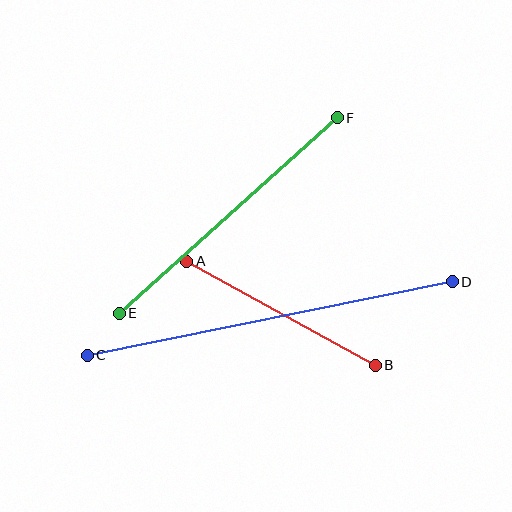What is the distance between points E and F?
The distance is approximately 293 pixels.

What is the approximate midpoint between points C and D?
The midpoint is at approximately (270, 318) pixels.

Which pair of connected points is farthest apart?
Points C and D are farthest apart.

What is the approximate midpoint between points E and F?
The midpoint is at approximately (228, 216) pixels.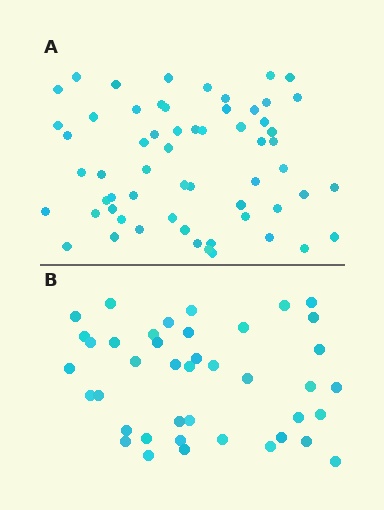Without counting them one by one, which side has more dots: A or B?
Region A (the top region) has more dots.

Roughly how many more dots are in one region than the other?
Region A has approximately 20 more dots than region B.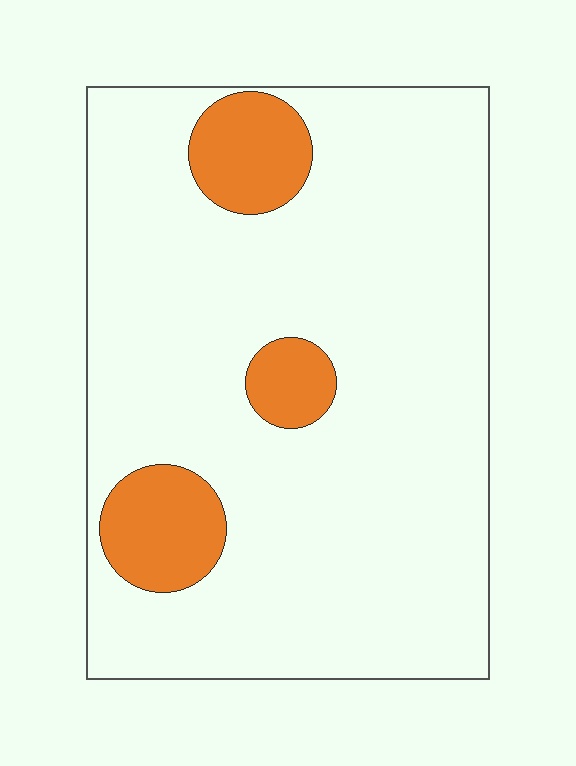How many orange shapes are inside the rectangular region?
3.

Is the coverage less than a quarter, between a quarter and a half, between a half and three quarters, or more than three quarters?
Less than a quarter.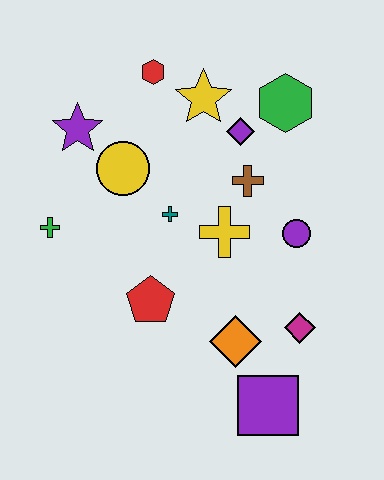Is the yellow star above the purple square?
Yes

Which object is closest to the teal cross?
The yellow cross is closest to the teal cross.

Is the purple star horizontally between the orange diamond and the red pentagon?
No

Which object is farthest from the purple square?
The red hexagon is farthest from the purple square.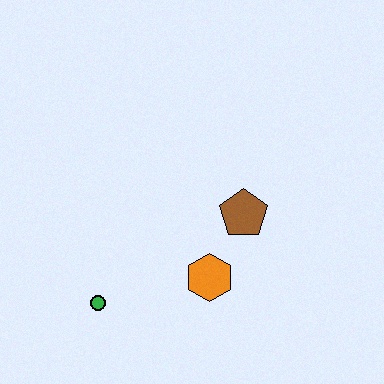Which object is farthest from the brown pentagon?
The green circle is farthest from the brown pentagon.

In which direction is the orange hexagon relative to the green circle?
The orange hexagon is to the right of the green circle.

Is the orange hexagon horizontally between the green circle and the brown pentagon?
Yes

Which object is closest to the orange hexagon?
The brown pentagon is closest to the orange hexagon.